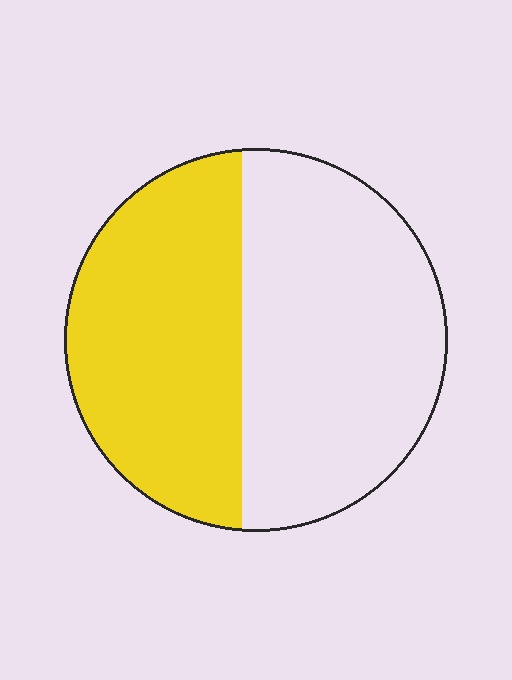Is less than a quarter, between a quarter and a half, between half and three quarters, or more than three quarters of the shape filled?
Between a quarter and a half.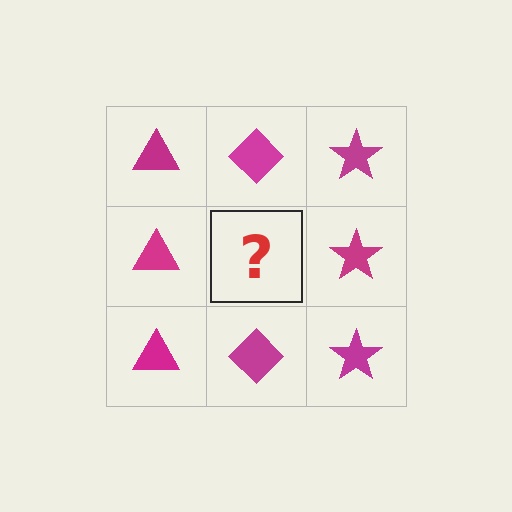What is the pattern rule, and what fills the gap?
The rule is that each column has a consistent shape. The gap should be filled with a magenta diamond.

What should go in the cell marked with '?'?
The missing cell should contain a magenta diamond.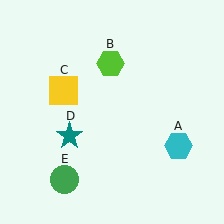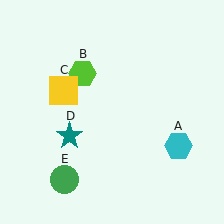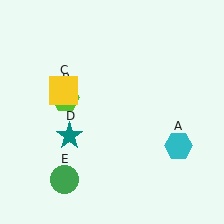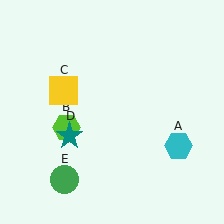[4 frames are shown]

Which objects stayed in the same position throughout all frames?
Cyan hexagon (object A) and yellow square (object C) and teal star (object D) and green circle (object E) remained stationary.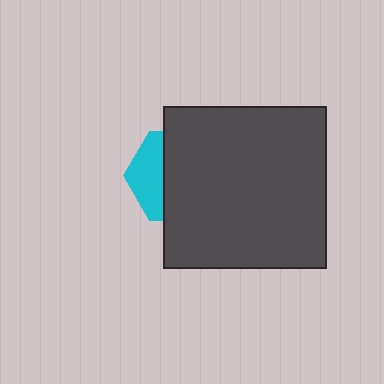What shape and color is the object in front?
The object in front is a dark gray square.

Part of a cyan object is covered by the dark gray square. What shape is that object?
It is a hexagon.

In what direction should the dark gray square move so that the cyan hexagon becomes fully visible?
The dark gray square should move right. That is the shortest direction to clear the overlap and leave the cyan hexagon fully visible.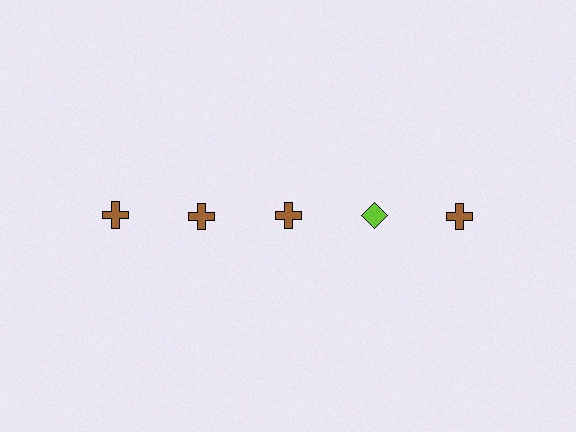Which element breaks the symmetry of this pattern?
The lime diamond in the top row, second from right column breaks the symmetry. All other shapes are brown crosses.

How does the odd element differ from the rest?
It differs in both color (lime instead of brown) and shape (diamond instead of cross).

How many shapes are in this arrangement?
There are 5 shapes arranged in a grid pattern.